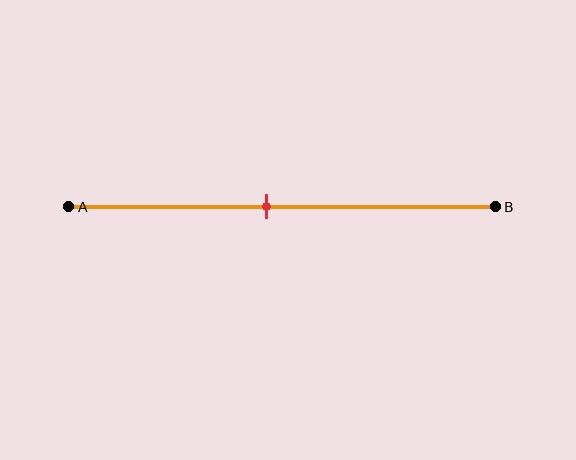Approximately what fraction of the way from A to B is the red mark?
The red mark is approximately 45% of the way from A to B.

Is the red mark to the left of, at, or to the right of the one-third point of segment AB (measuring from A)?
The red mark is to the right of the one-third point of segment AB.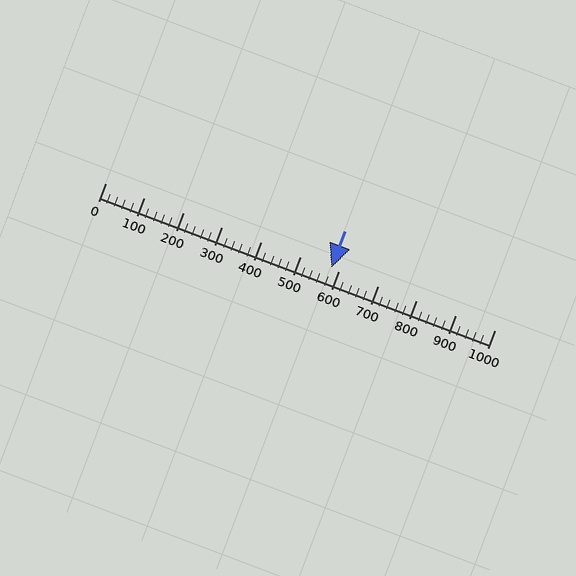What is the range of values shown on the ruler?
The ruler shows values from 0 to 1000.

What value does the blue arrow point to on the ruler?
The blue arrow points to approximately 580.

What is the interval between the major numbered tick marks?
The major tick marks are spaced 100 units apart.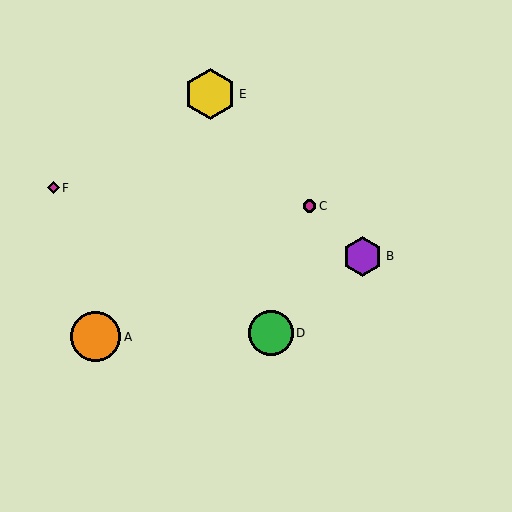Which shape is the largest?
The yellow hexagon (labeled E) is the largest.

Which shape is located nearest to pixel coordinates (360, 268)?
The purple hexagon (labeled B) at (363, 256) is nearest to that location.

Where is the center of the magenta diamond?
The center of the magenta diamond is at (53, 188).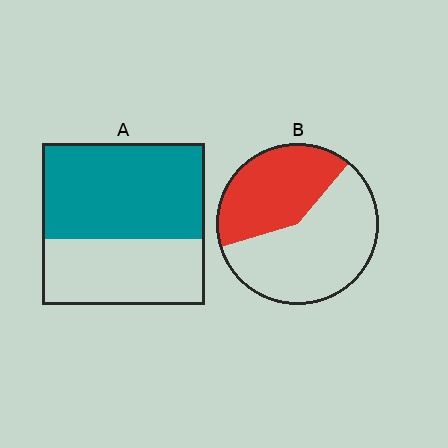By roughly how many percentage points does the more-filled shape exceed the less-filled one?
By roughly 20 percentage points (A over B).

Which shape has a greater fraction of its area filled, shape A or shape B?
Shape A.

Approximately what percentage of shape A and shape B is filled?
A is approximately 60% and B is approximately 40%.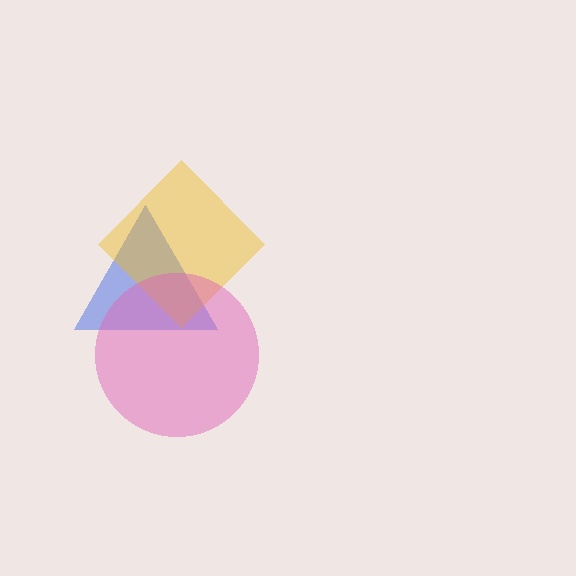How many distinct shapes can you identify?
There are 3 distinct shapes: a blue triangle, a yellow diamond, a pink circle.